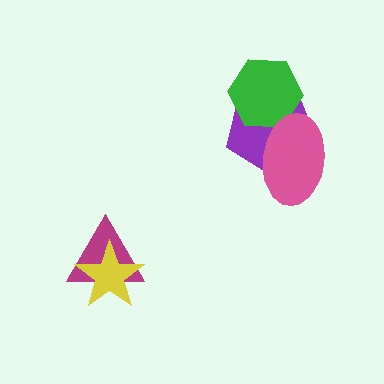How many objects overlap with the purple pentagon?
2 objects overlap with the purple pentagon.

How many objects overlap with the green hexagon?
2 objects overlap with the green hexagon.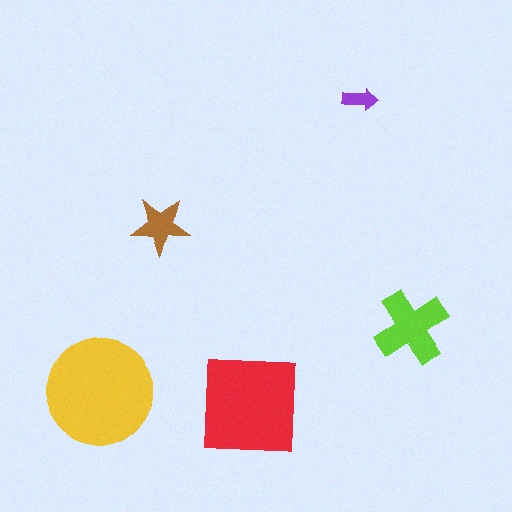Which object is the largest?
The yellow circle.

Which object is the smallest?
The purple arrow.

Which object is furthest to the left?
The yellow circle is leftmost.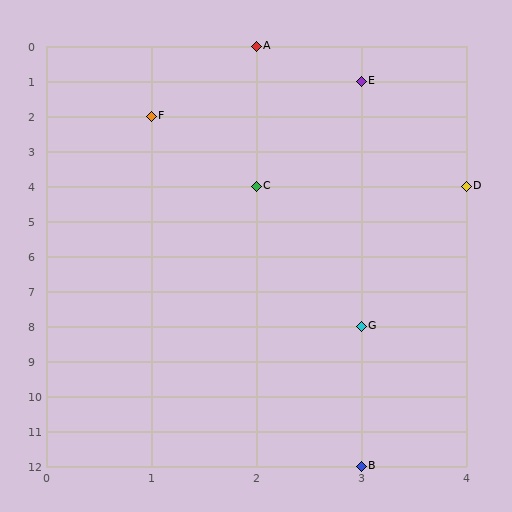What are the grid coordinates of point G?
Point G is at grid coordinates (3, 8).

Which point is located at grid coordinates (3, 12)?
Point B is at (3, 12).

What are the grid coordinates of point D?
Point D is at grid coordinates (4, 4).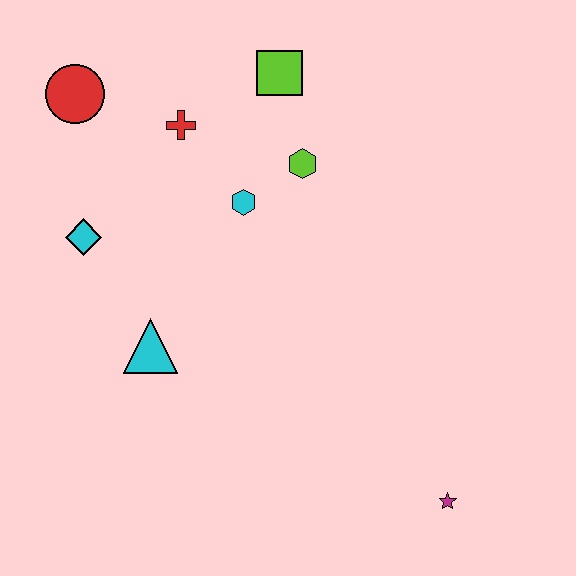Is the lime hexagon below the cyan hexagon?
No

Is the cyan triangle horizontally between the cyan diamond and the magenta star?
Yes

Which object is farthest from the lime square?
The magenta star is farthest from the lime square.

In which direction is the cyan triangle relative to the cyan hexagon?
The cyan triangle is below the cyan hexagon.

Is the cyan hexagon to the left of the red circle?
No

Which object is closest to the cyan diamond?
The cyan triangle is closest to the cyan diamond.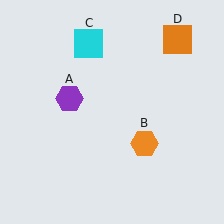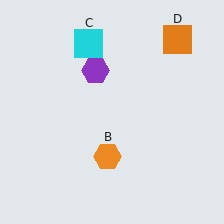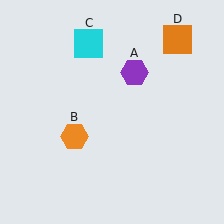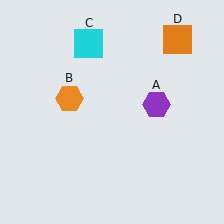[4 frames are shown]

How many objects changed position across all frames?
2 objects changed position: purple hexagon (object A), orange hexagon (object B).